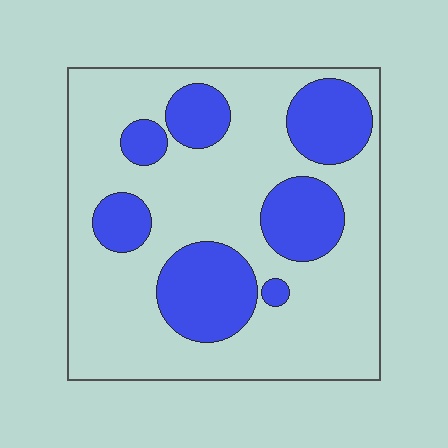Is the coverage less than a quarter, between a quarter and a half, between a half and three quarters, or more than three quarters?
Between a quarter and a half.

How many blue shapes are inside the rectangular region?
7.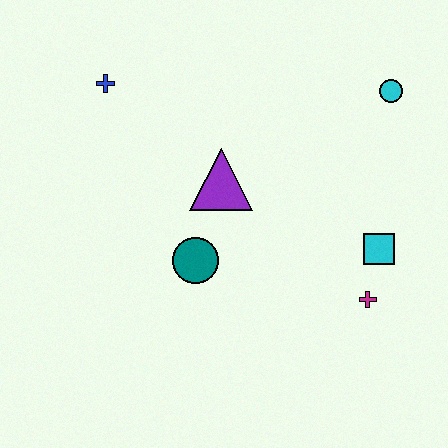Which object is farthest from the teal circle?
The cyan circle is farthest from the teal circle.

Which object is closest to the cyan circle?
The cyan square is closest to the cyan circle.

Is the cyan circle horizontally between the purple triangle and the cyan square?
No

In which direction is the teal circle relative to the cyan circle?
The teal circle is to the left of the cyan circle.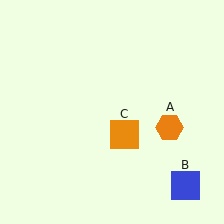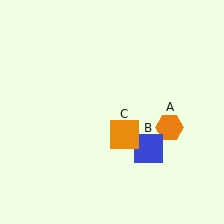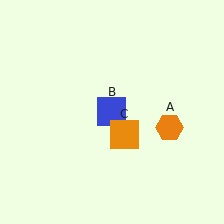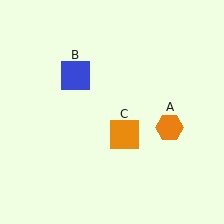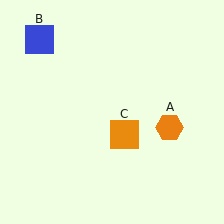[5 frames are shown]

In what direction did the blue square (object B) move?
The blue square (object B) moved up and to the left.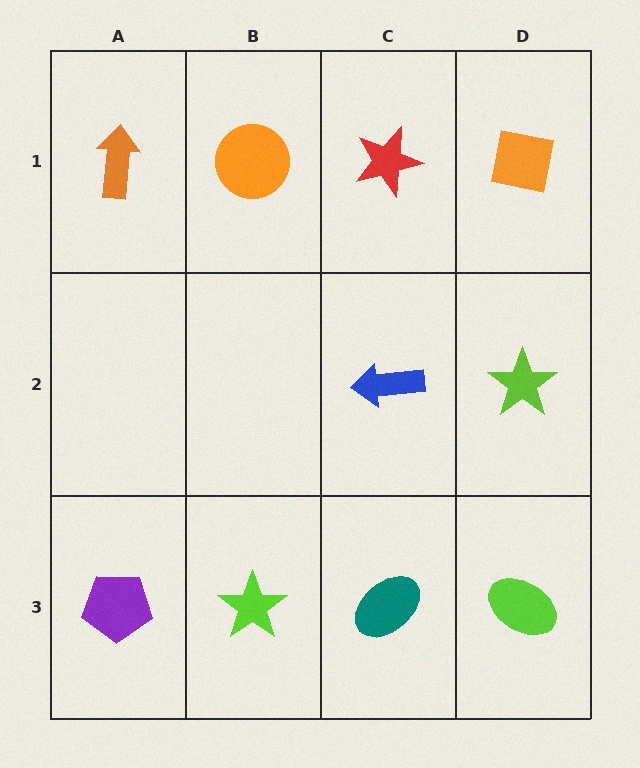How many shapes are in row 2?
2 shapes.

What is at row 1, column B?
An orange circle.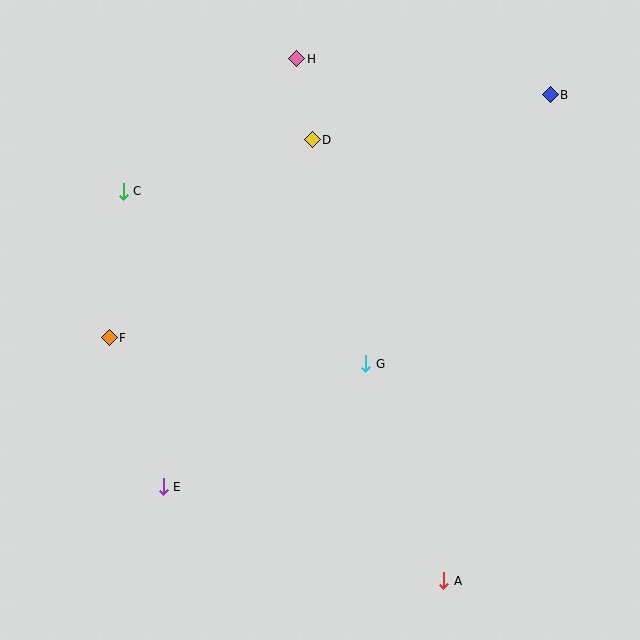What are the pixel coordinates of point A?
Point A is at (444, 581).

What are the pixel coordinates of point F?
Point F is at (109, 338).